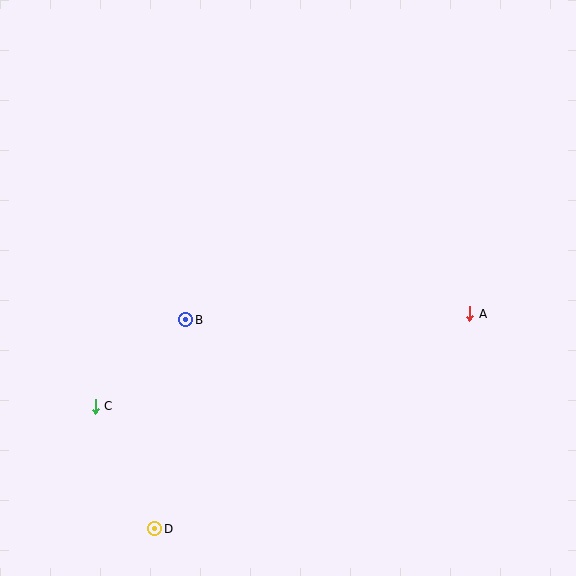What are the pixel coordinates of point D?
Point D is at (155, 529).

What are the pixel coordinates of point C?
Point C is at (95, 406).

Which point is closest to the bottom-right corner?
Point A is closest to the bottom-right corner.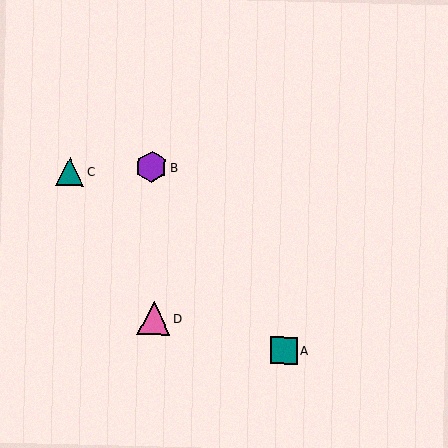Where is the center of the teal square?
The center of the teal square is at (284, 350).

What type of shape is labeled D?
Shape D is a pink triangle.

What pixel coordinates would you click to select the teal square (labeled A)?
Click at (284, 350) to select the teal square A.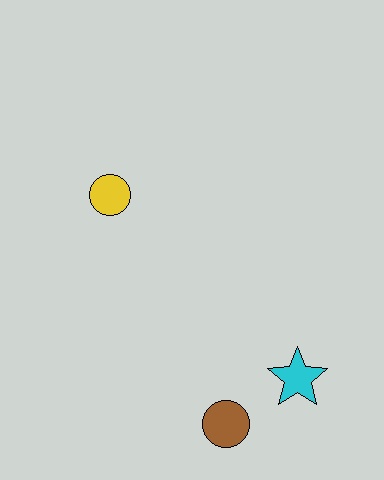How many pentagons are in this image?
There are no pentagons.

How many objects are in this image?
There are 3 objects.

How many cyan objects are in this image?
There is 1 cyan object.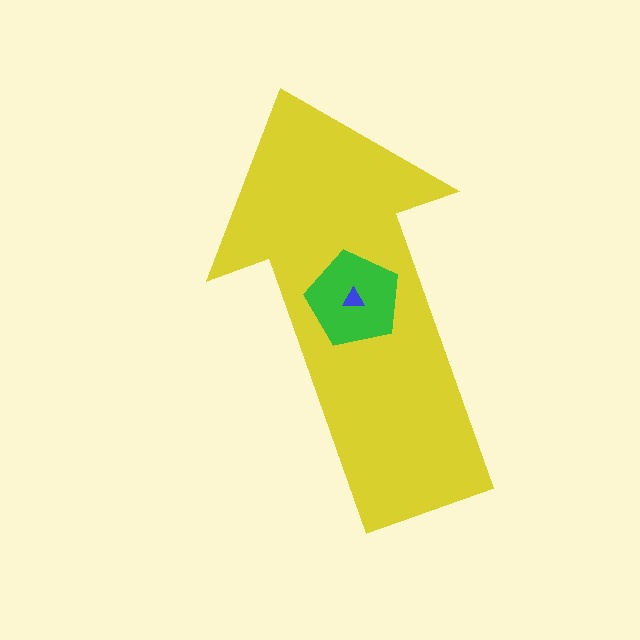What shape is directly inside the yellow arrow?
The green pentagon.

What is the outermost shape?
The yellow arrow.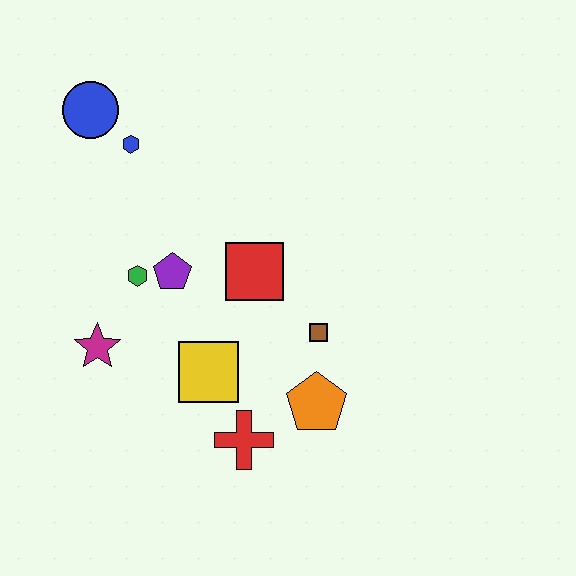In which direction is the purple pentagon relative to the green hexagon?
The purple pentagon is to the right of the green hexagon.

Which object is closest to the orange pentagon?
The brown square is closest to the orange pentagon.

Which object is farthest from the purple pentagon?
The orange pentagon is farthest from the purple pentagon.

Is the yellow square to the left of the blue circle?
No